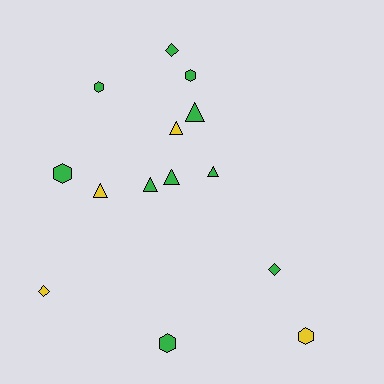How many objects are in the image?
There are 14 objects.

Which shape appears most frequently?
Triangle, with 6 objects.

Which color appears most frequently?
Green, with 10 objects.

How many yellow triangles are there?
There are 2 yellow triangles.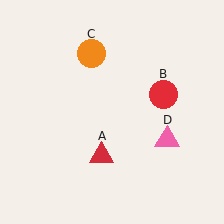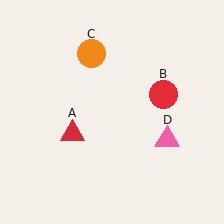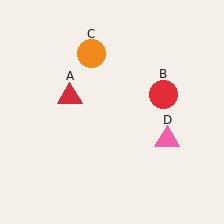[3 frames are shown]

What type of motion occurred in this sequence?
The red triangle (object A) rotated clockwise around the center of the scene.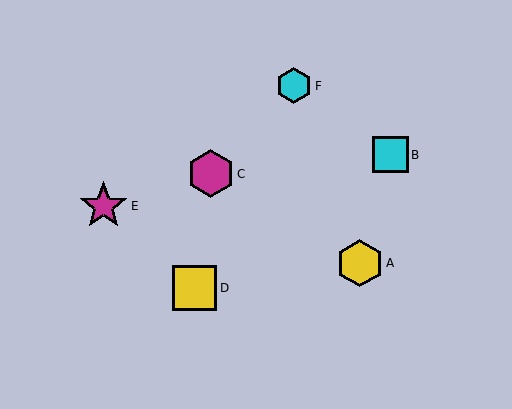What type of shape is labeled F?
Shape F is a cyan hexagon.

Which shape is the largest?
The magenta star (labeled E) is the largest.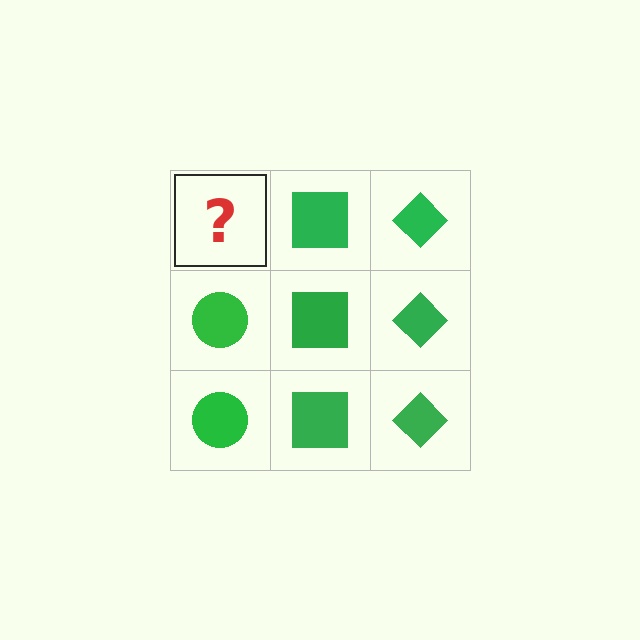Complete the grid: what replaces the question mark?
The question mark should be replaced with a green circle.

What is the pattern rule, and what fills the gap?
The rule is that each column has a consistent shape. The gap should be filled with a green circle.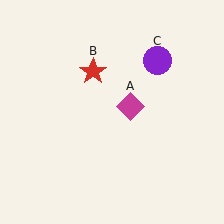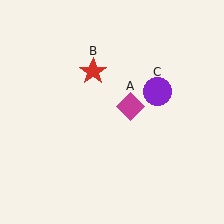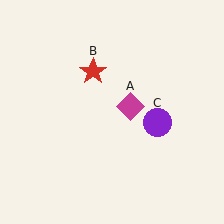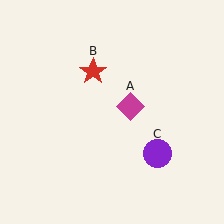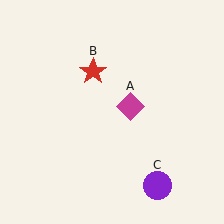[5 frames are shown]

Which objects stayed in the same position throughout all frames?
Magenta diamond (object A) and red star (object B) remained stationary.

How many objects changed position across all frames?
1 object changed position: purple circle (object C).